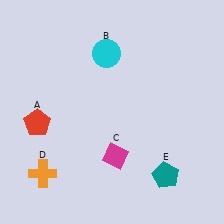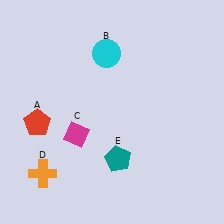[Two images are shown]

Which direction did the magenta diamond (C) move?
The magenta diamond (C) moved left.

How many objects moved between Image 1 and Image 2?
2 objects moved between the two images.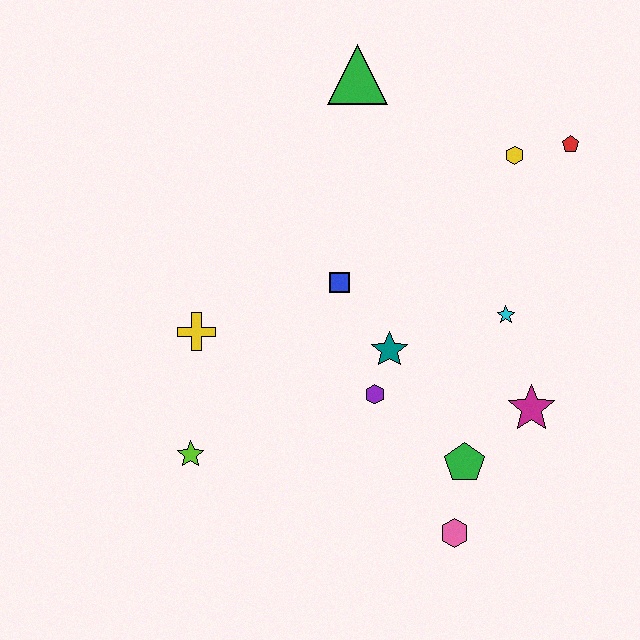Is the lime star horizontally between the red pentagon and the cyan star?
No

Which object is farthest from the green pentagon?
The green triangle is farthest from the green pentagon.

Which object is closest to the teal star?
The purple hexagon is closest to the teal star.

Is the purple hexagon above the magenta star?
Yes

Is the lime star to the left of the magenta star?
Yes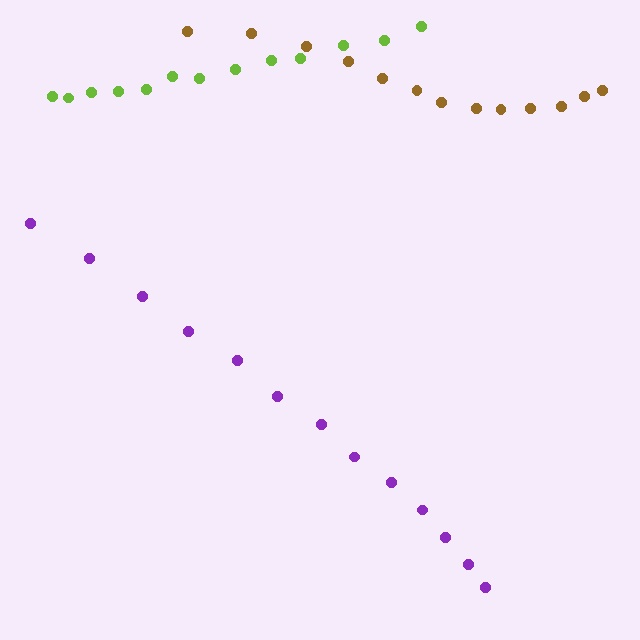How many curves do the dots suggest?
There are 3 distinct paths.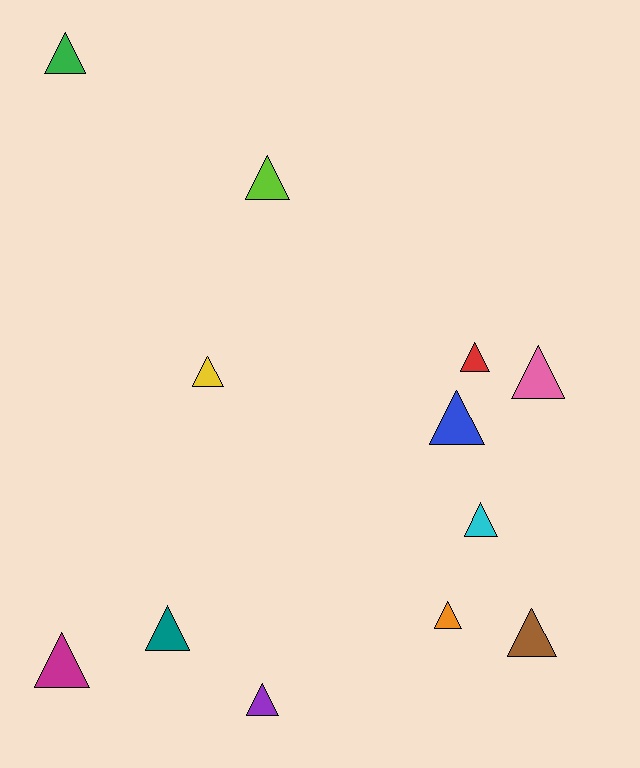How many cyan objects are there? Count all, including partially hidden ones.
There is 1 cyan object.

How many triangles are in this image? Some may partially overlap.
There are 12 triangles.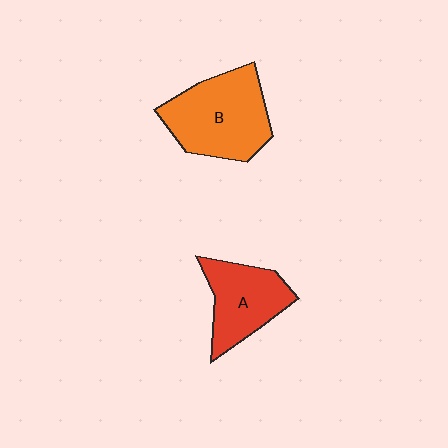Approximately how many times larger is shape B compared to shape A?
Approximately 1.4 times.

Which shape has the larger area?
Shape B (orange).